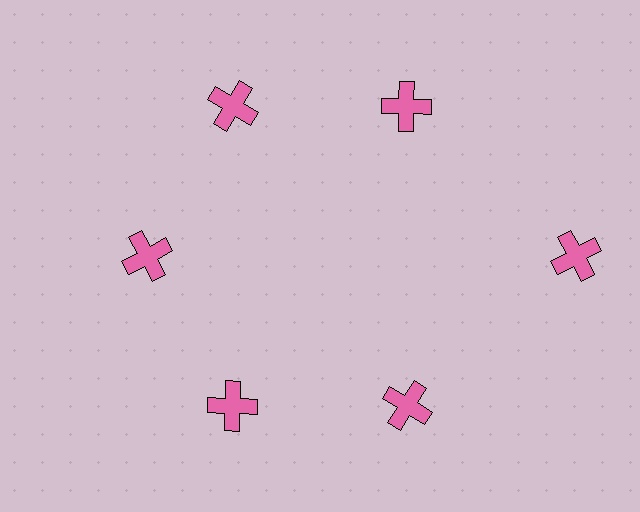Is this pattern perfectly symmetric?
No. The 6 pink crosses are arranged in a ring, but one element near the 3 o'clock position is pushed outward from the center, breaking the 6-fold rotational symmetry.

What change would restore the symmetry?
The symmetry would be restored by moving it inward, back onto the ring so that all 6 crosses sit at equal angles and equal distance from the center.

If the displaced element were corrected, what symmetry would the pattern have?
It would have 6-fold rotational symmetry — the pattern would map onto itself every 60 degrees.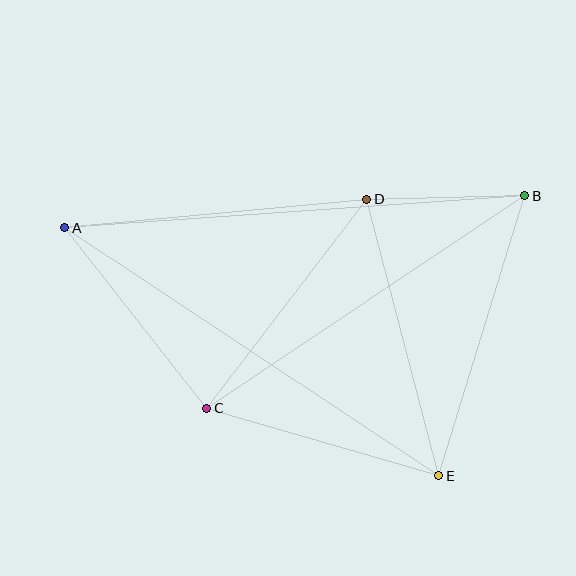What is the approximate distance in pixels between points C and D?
The distance between C and D is approximately 263 pixels.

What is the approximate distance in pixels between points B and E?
The distance between B and E is approximately 293 pixels.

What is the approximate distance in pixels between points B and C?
The distance between B and C is approximately 382 pixels.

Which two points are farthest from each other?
Points A and B are farthest from each other.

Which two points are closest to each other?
Points B and D are closest to each other.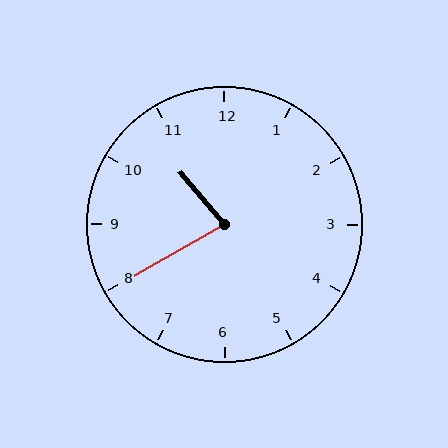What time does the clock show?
10:40.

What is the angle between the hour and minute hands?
Approximately 80 degrees.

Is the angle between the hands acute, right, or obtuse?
It is acute.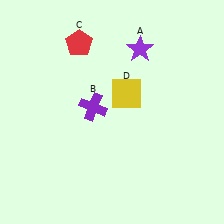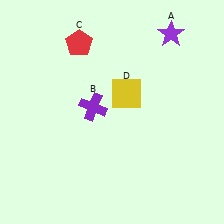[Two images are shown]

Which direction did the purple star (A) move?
The purple star (A) moved right.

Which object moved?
The purple star (A) moved right.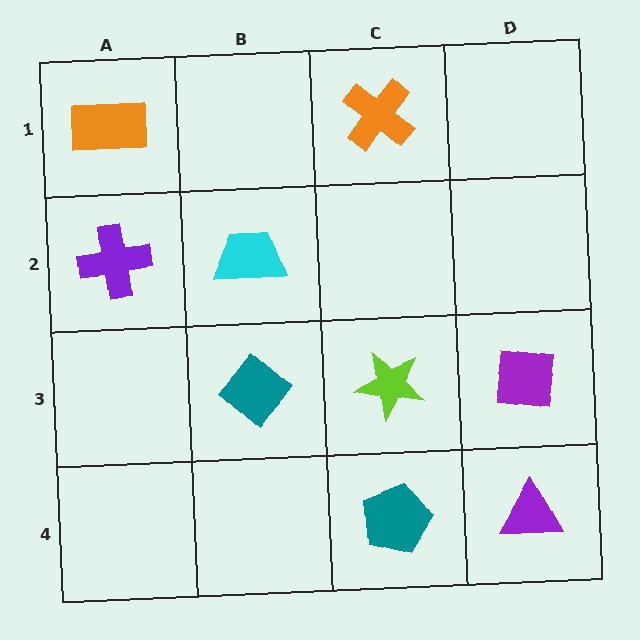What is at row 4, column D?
A purple triangle.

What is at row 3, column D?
A purple square.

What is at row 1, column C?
An orange cross.